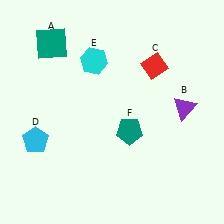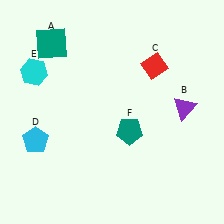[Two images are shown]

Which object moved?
The cyan hexagon (E) moved left.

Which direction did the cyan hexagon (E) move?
The cyan hexagon (E) moved left.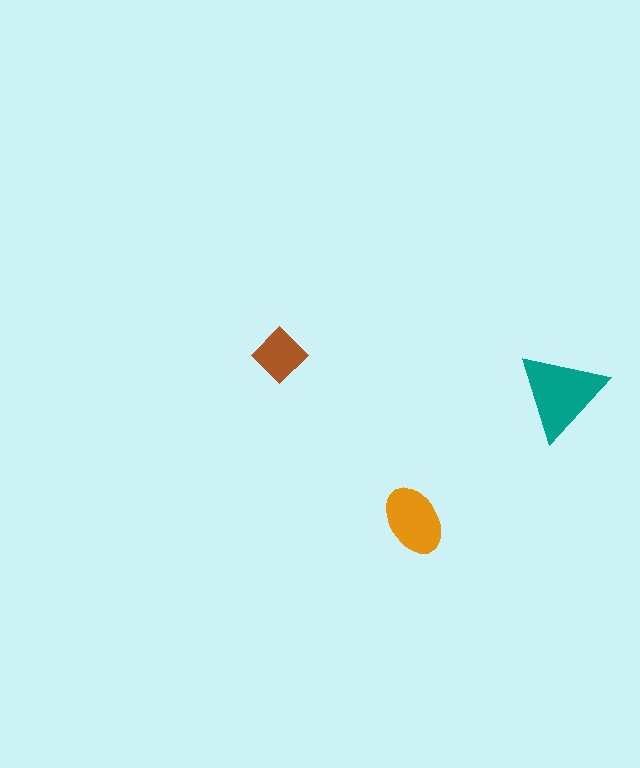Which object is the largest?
The teal triangle.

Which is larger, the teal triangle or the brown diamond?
The teal triangle.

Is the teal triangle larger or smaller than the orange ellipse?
Larger.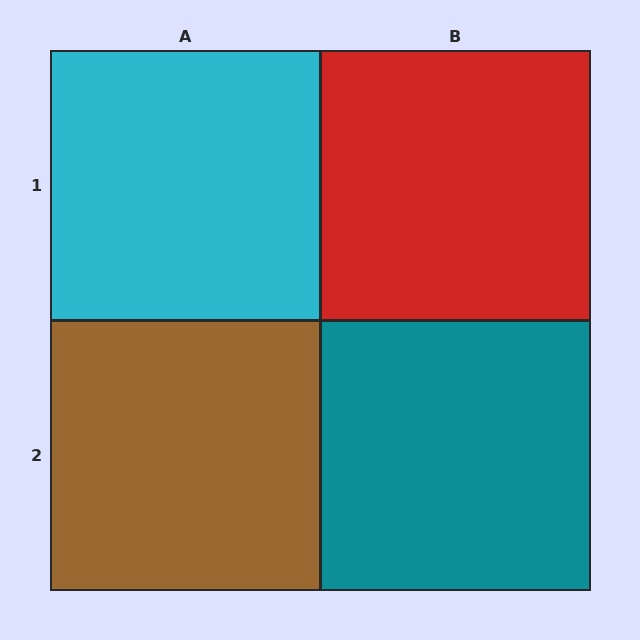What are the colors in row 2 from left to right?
Brown, teal.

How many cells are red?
1 cell is red.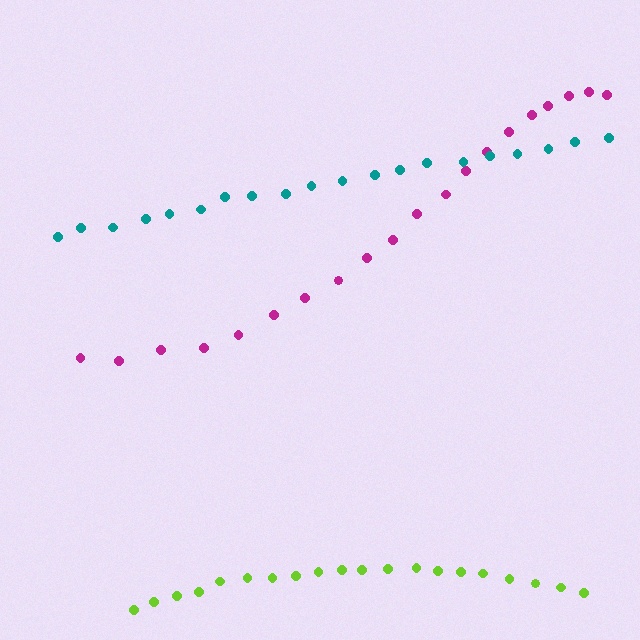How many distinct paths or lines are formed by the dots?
There are 3 distinct paths.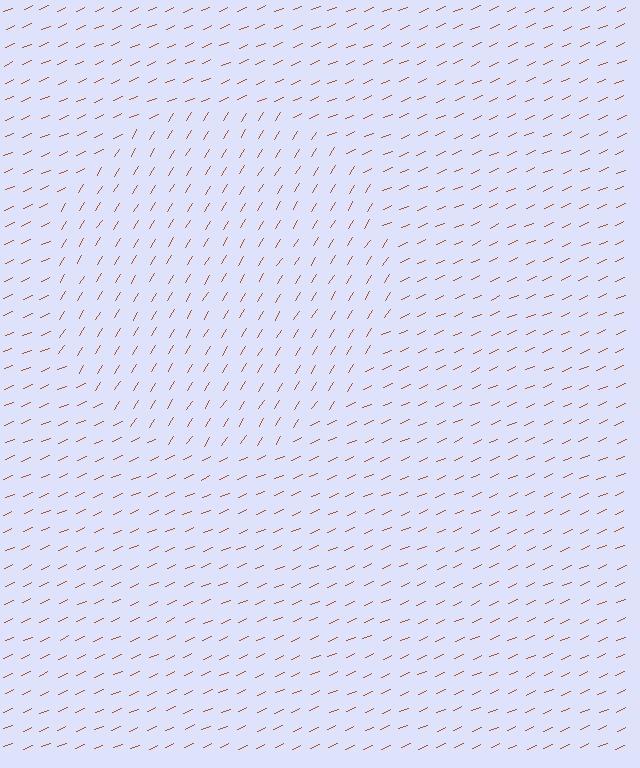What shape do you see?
I see a circle.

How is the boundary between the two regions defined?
The boundary is defined purely by a change in line orientation (approximately 35 degrees difference). All lines are the same color and thickness.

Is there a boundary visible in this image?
Yes, there is a texture boundary formed by a change in line orientation.